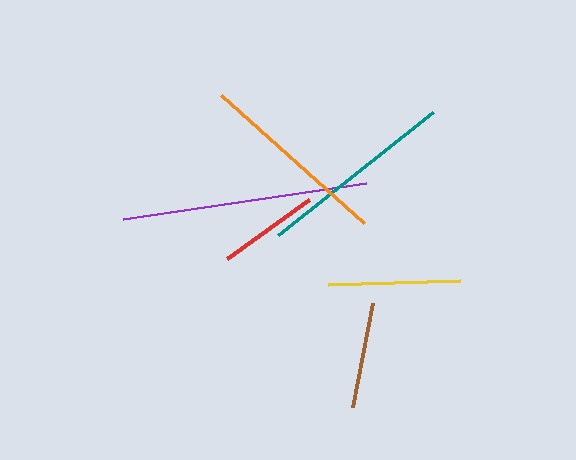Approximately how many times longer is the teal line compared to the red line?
The teal line is approximately 2.0 times the length of the red line.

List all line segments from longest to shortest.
From longest to shortest: purple, teal, orange, yellow, brown, red.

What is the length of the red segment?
The red segment is approximately 101 pixels long.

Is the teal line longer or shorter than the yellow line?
The teal line is longer than the yellow line.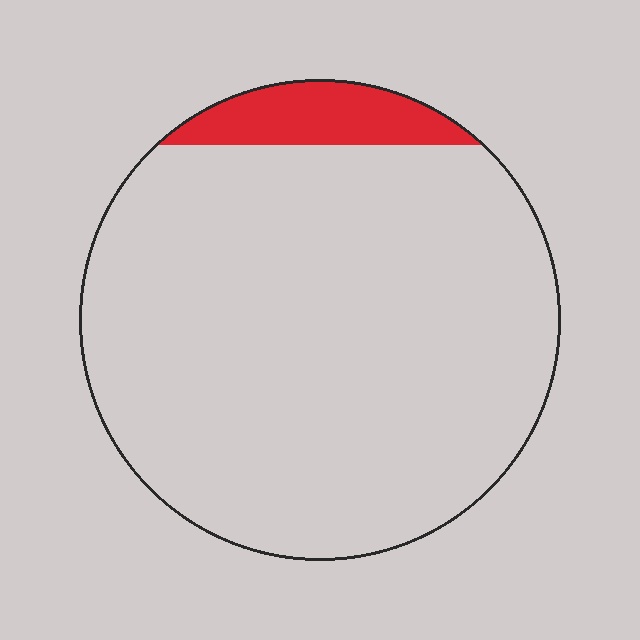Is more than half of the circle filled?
No.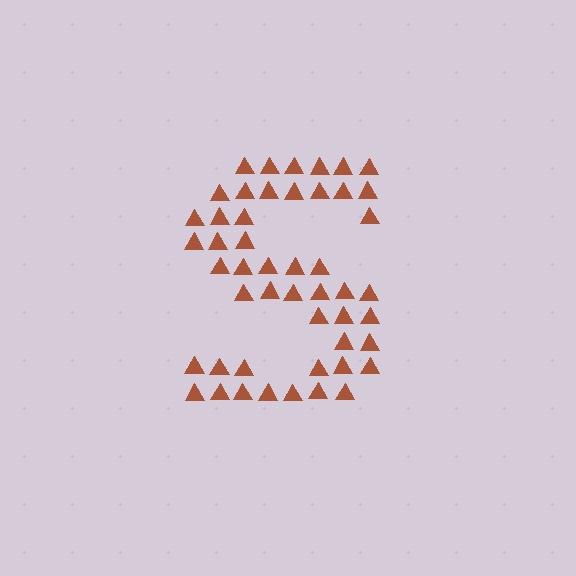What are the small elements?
The small elements are triangles.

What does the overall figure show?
The overall figure shows the letter S.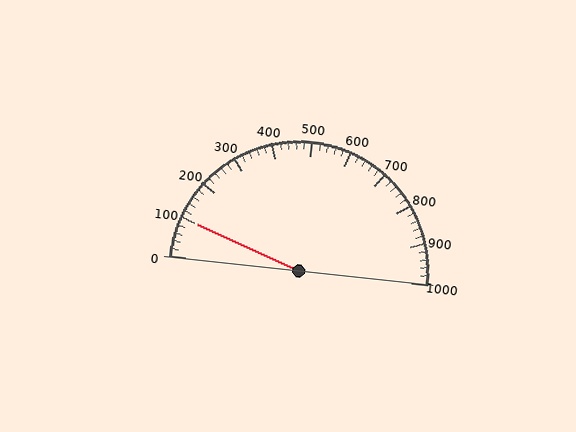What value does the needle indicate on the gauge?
The needle indicates approximately 100.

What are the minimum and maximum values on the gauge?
The gauge ranges from 0 to 1000.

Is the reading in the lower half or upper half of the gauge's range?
The reading is in the lower half of the range (0 to 1000).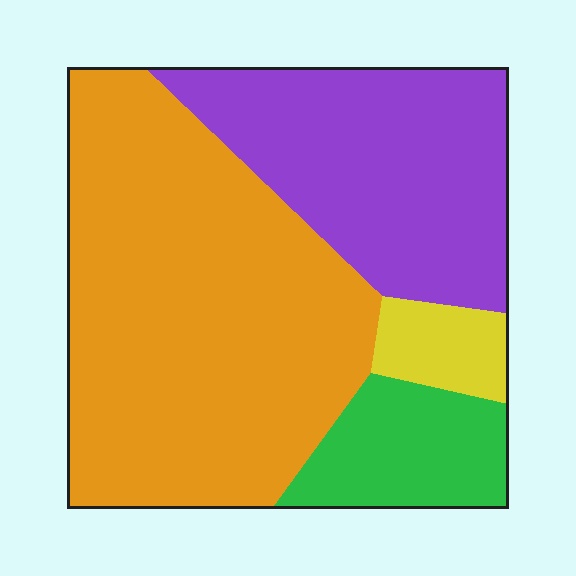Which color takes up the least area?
Yellow, at roughly 5%.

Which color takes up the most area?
Orange, at roughly 55%.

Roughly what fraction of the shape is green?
Green covers about 10% of the shape.